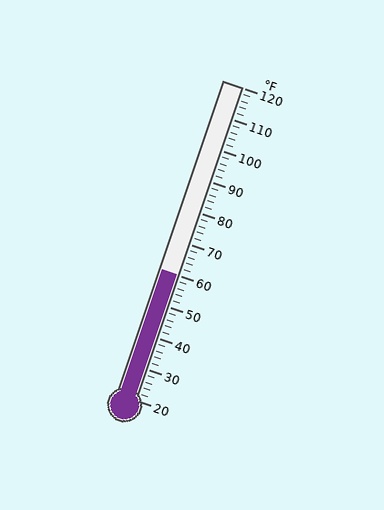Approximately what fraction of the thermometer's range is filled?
The thermometer is filled to approximately 40% of its range.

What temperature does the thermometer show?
The thermometer shows approximately 60°F.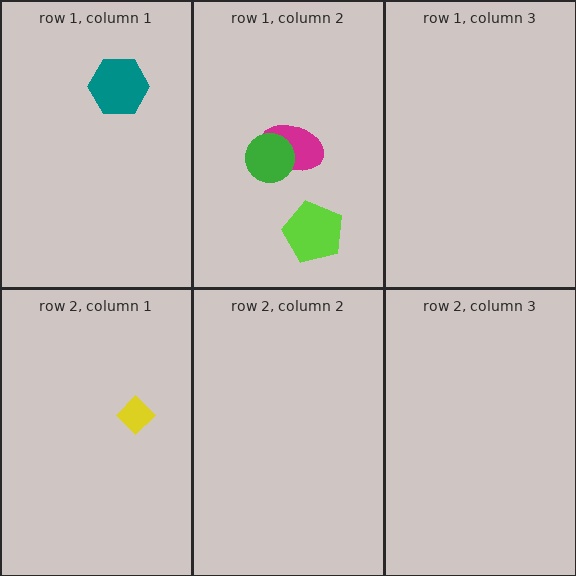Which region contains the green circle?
The row 1, column 2 region.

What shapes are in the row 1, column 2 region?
The magenta ellipse, the lime pentagon, the green circle.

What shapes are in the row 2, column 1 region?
The yellow diamond.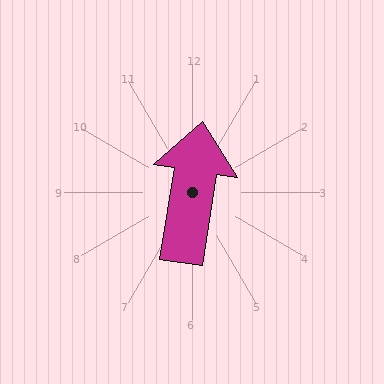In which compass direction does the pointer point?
North.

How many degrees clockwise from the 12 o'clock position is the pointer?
Approximately 9 degrees.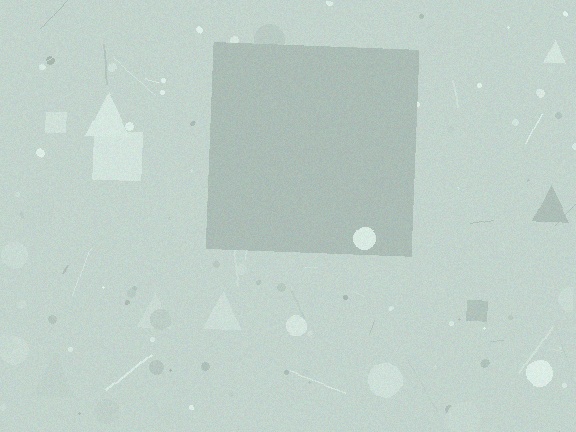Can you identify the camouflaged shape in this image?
The camouflaged shape is a square.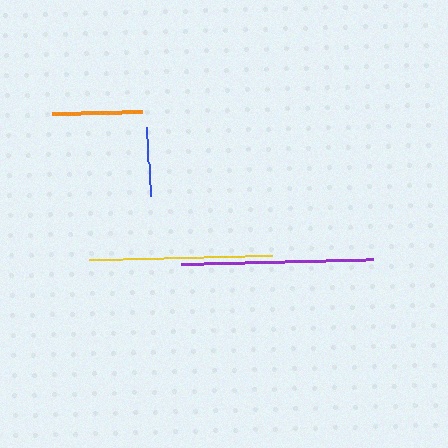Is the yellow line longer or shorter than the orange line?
The yellow line is longer than the orange line.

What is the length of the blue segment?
The blue segment is approximately 69 pixels long.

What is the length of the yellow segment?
The yellow segment is approximately 183 pixels long.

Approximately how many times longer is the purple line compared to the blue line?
The purple line is approximately 2.8 times the length of the blue line.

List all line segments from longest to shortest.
From longest to shortest: purple, yellow, orange, blue.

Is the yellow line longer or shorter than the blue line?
The yellow line is longer than the blue line.